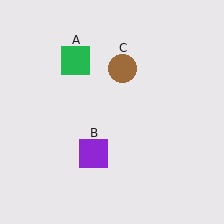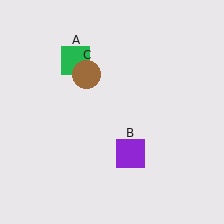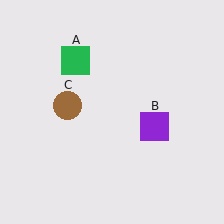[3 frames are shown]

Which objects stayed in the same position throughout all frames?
Green square (object A) remained stationary.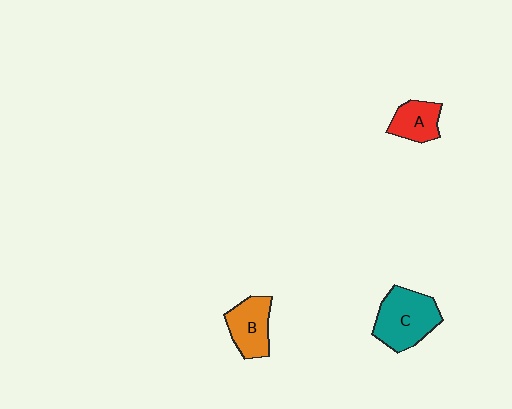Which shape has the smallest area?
Shape A (red).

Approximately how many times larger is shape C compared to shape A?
Approximately 1.8 times.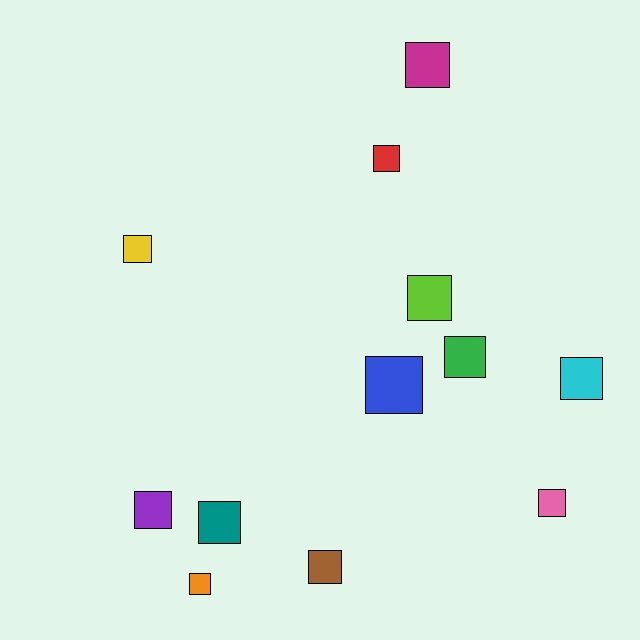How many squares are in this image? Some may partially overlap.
There are 12 squares.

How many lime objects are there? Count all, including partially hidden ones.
There is 1 lime object.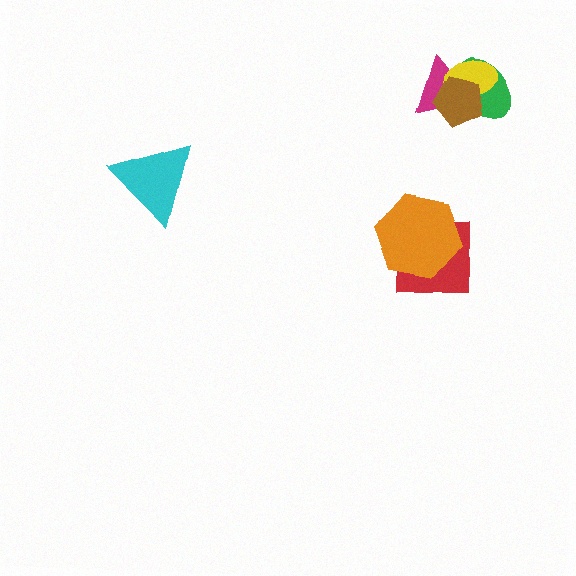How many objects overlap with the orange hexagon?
1 object overlaps with the orange hexagon.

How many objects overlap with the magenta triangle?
3 objects overlap with the magenta triangle.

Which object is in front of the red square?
The orange hexagon is in front of the red square.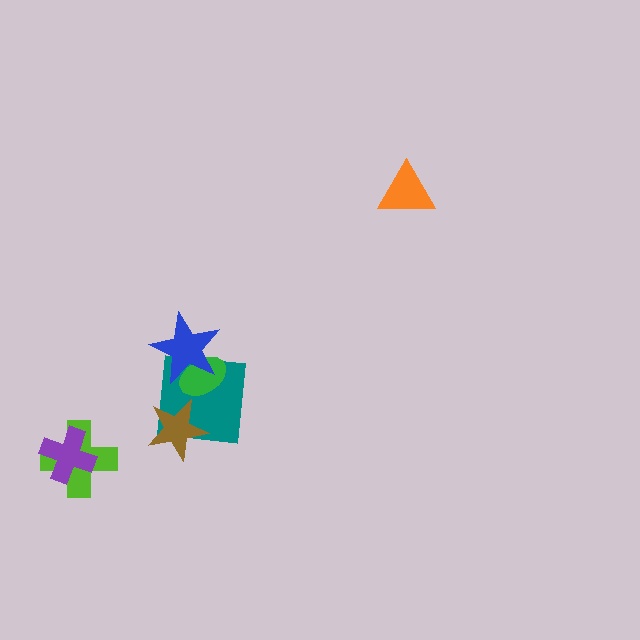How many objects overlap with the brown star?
1 object overlaps with the brown star.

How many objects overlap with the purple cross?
1 object overlaps with the purple cross.